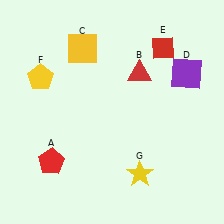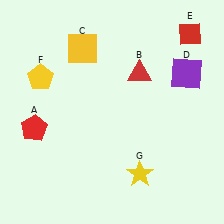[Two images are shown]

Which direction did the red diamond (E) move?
The red diamond (E) moved right.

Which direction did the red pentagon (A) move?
The red pentagon (A) moved up.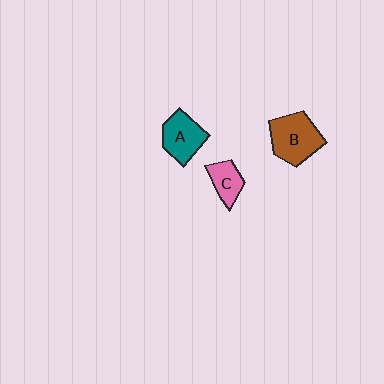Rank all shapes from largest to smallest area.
From largest to smallest: B (brown), A (teal), C (pink).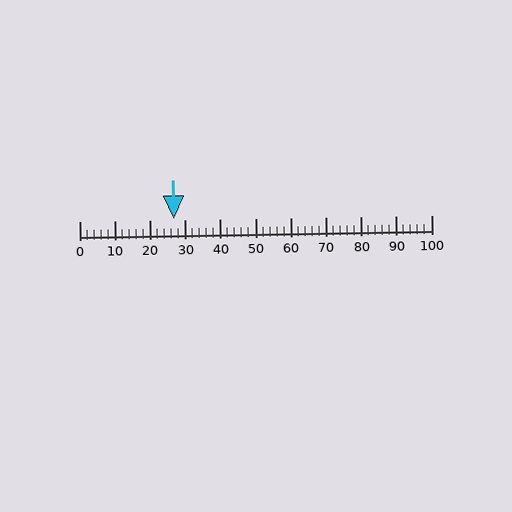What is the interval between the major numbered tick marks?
The major tick marks are spaced 10 units apart.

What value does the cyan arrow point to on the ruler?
The cyan arrow points to approximately 27.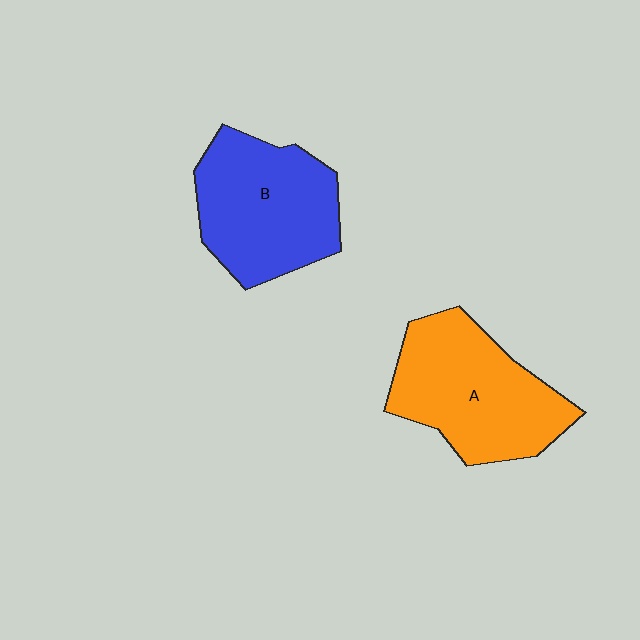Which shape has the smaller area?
Shape B (blue).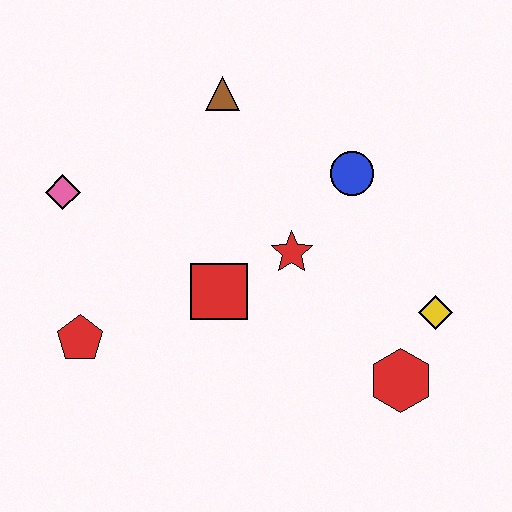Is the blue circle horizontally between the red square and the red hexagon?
Yes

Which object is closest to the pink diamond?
The red pentagon is closest to the pink diamond.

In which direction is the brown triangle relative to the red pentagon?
The brown triangle is above the red pentagon.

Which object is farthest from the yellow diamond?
The pink diamond is farthest from the yellow diamond.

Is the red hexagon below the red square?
Yes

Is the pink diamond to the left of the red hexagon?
Yes